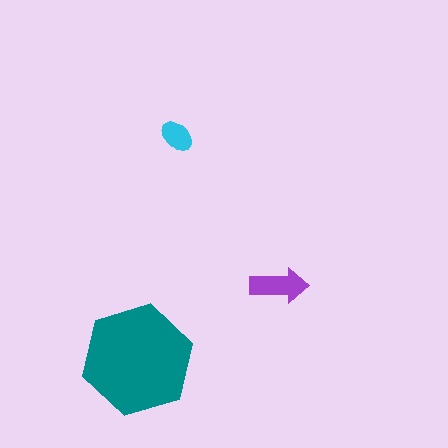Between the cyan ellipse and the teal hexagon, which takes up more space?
The teal hexagon.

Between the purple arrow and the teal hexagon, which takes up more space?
The teal hexagon.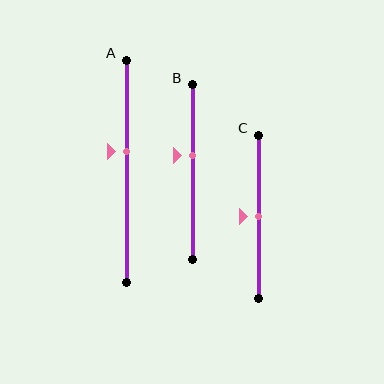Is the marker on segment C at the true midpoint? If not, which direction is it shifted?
Yes, the marker on segment C is at the true midpoint.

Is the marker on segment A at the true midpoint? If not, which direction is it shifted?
No, the marker on segment A is shifted upward by about 9% of the segment length.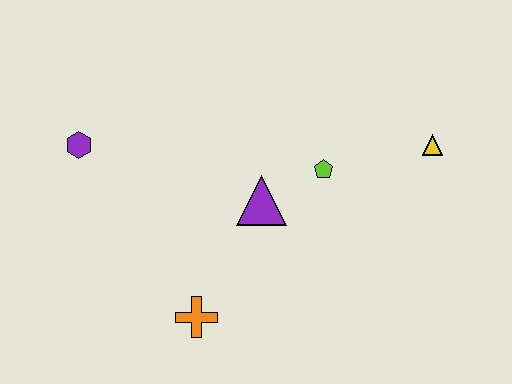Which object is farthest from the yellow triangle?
The purple hexagon is farthest from the yellow triangle.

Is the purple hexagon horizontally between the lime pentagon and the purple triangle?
No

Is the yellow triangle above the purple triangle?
Yes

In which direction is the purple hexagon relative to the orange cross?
The purple hexagon is above the orange cross.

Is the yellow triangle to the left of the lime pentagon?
No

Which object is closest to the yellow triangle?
The lime pentagon is closest to the yellow triangle.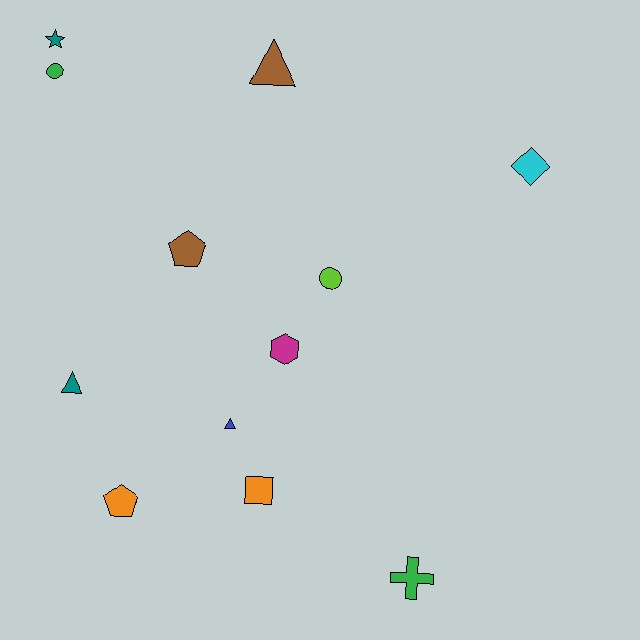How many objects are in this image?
There are 12 objects.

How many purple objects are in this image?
There are no purple objects.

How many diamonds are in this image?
There is 1 diamond.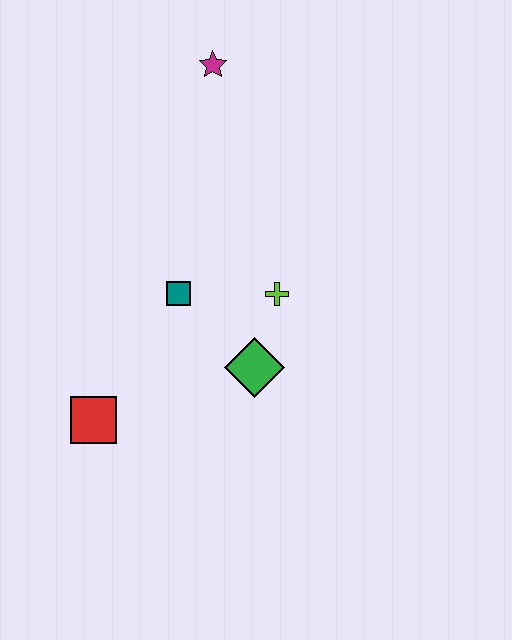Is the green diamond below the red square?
No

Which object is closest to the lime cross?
The green diamond is closest to the lime cross.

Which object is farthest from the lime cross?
The magenta star is farthest from the lime cross.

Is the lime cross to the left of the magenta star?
No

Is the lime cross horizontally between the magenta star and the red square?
No